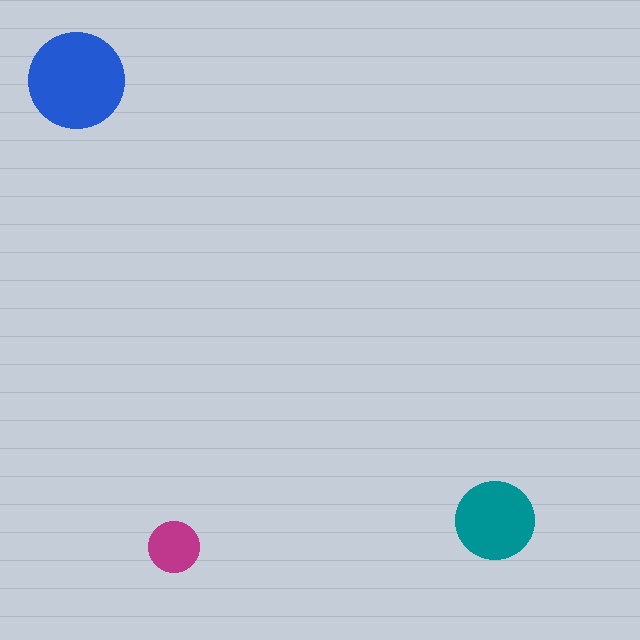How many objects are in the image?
There are 3 objects in the image.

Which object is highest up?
The blue circle is topmost.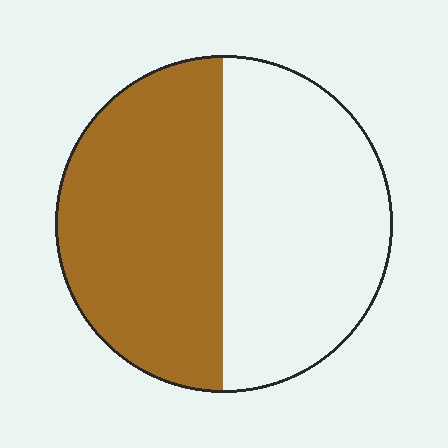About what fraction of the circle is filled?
About one half (1/2).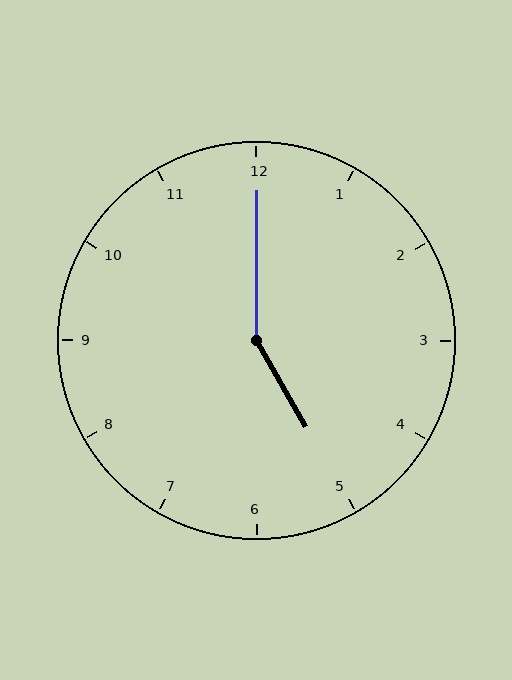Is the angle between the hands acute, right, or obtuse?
It is obtuse.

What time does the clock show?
5:00.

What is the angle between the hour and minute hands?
Approximately 150 degrees.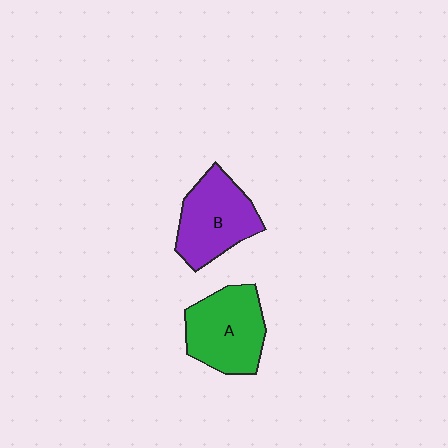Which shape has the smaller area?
Shape B (purple).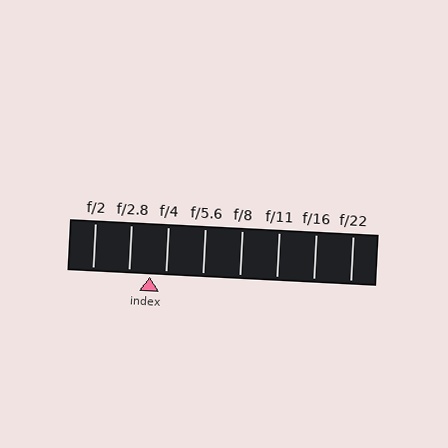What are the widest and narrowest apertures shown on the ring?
The widest aperture shown is f/2 and the narrowest is f/22.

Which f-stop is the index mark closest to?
The index mark is closest to f/4.